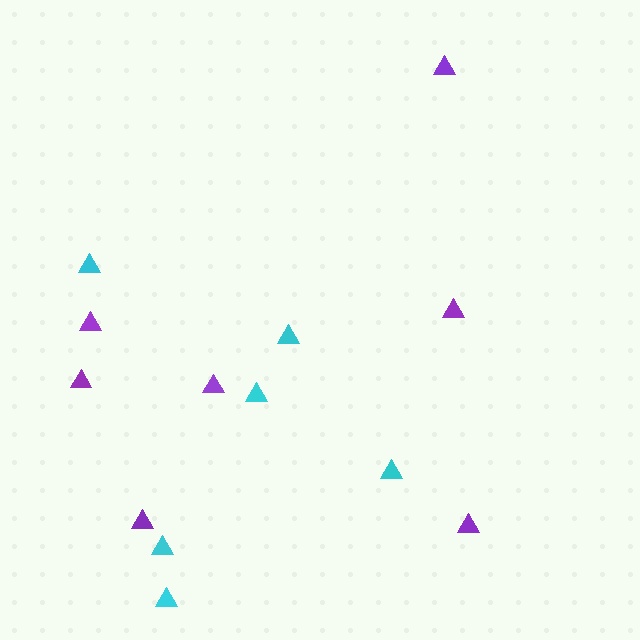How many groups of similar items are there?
There are 2 groups: one group of purple triangles (7) and one group of cyan triangles (6).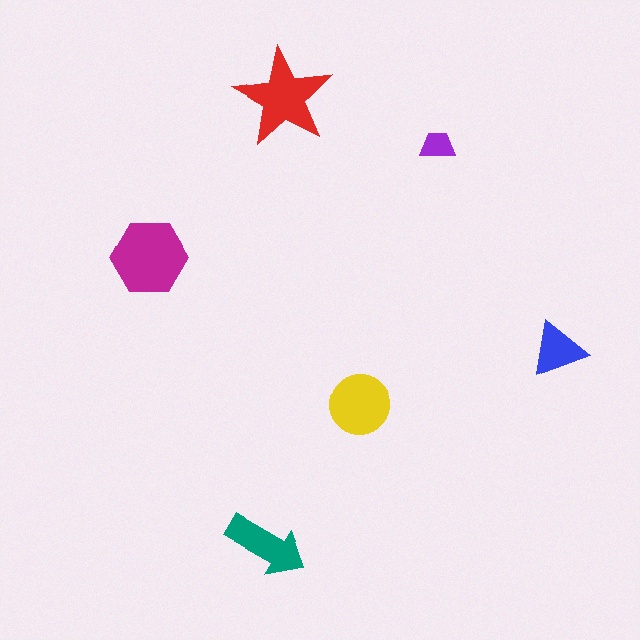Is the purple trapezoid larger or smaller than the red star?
Smaller.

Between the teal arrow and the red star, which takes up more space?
The red star.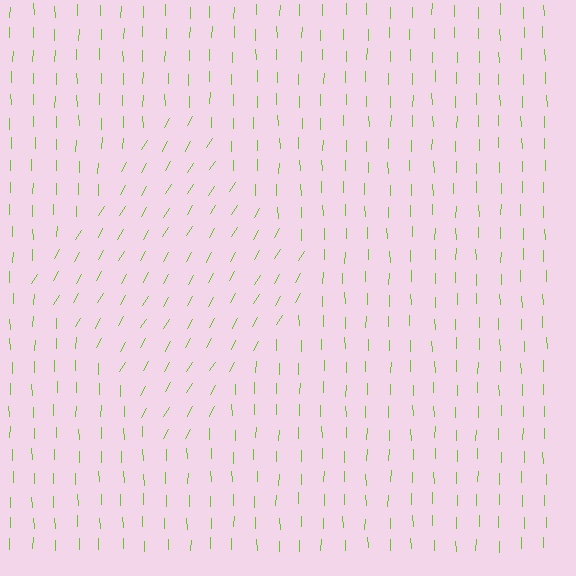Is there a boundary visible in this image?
Yes, there is a texture boundary formed by a change in line orientation.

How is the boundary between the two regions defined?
The boundary is defined purely by a change in line orientation (approximately 30 degrees difference). All lines are the same color and thickness.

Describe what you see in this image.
The image is filled with small lime line segments. A diamond region in the image has lines oriented differently from the surrounding lines, creating a visible texture boundary.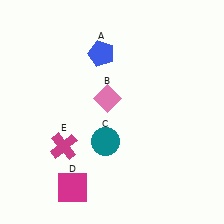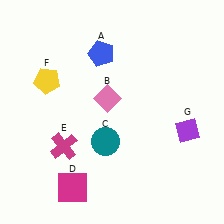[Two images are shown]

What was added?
A yellow pentagon (F), a purple diamond (G) were added in Image 2.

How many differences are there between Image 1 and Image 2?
There are 2 differences between the two images.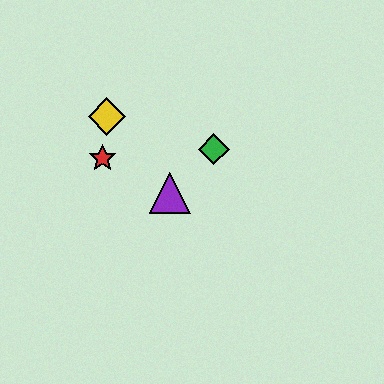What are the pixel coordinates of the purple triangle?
The purple triangle is at (170, 193).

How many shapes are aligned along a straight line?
3 shapes (the blue triangle, the green diamond, the purple triangle) are aligned along a straight line.